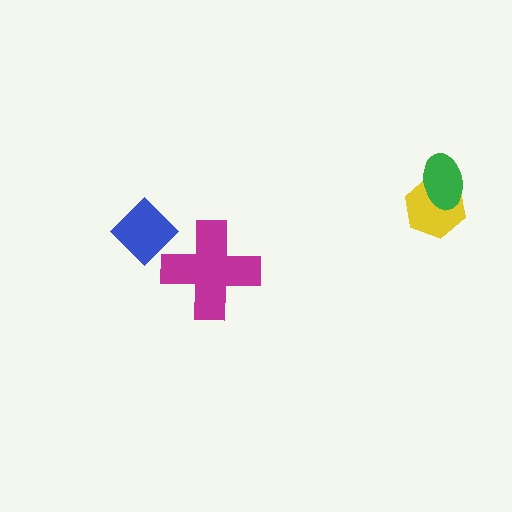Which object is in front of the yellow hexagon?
The green ellipse is in front of the yellow hexagon.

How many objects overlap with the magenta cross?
0 objects overlap with the magenta cross.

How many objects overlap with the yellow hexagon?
1 object overlaps with the yellow hexagon.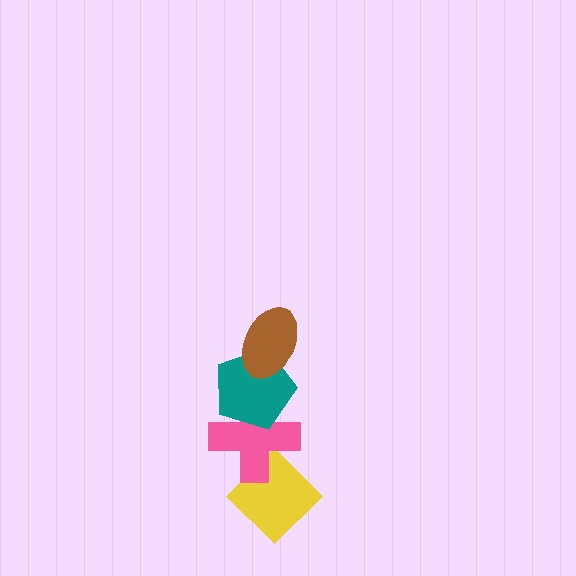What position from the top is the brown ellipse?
The brown ellipse is 1st from the top.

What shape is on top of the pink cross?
The teal pentagon is on top of the pink cross.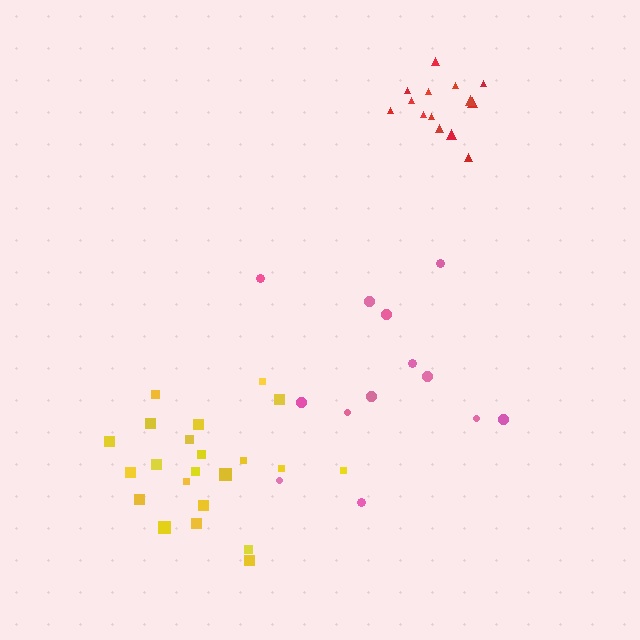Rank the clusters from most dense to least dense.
red, yellow, pink.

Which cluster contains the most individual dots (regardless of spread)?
Yellow (22).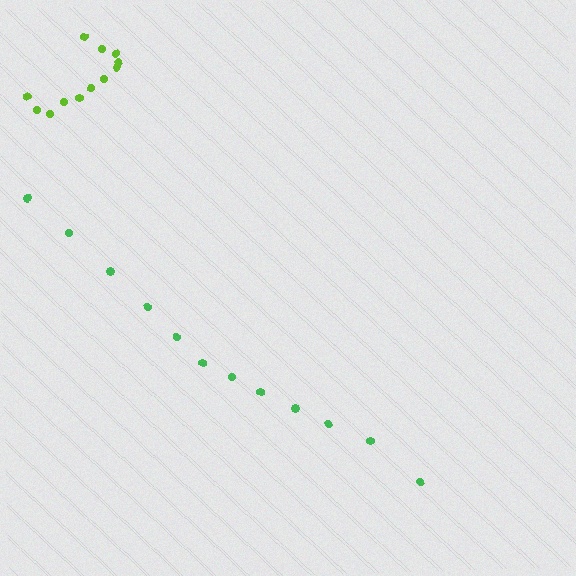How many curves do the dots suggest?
There are 2 distinct paths.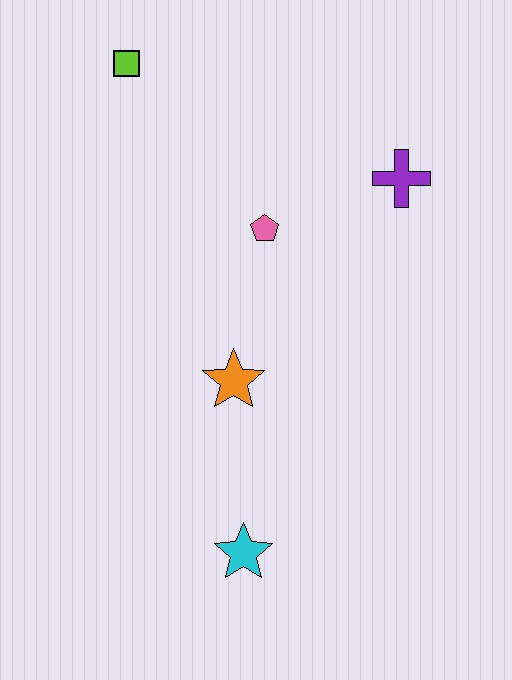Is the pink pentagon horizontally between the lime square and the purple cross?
Yes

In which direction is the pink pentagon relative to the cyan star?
The pink pentagon is above the cyan star.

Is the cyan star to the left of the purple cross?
Yes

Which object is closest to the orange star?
The pink pentagon is closest to the orange star.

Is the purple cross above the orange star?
Yes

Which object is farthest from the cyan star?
The lime square is farthest from the cyan star.